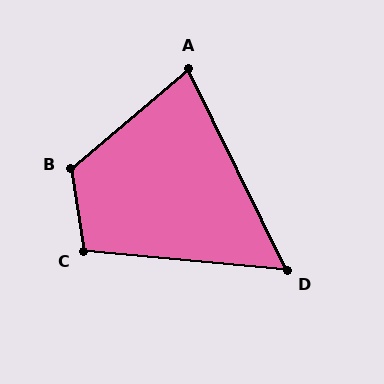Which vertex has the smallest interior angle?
D, at approximately 58 degrees.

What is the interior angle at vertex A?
Approximately 76 degrees (acute).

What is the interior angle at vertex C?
Approximately 104 degrees (obtuse).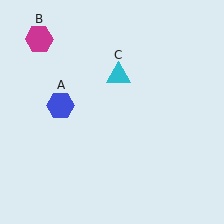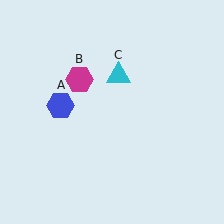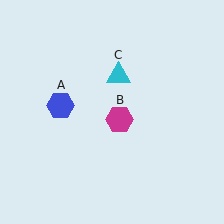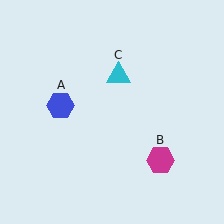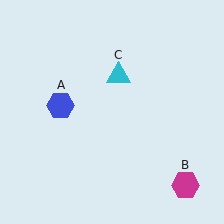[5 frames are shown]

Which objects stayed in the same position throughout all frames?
Blue hexagon (object A) and cyan triangle (object C) remained stationary.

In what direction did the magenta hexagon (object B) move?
The magenta hexagon (object B) moved down and to the right.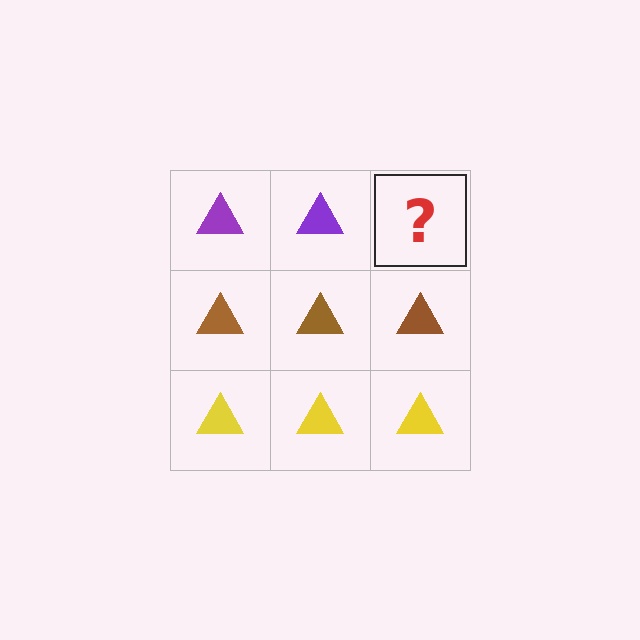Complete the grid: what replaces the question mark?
The question mark should be replaced with a purple triangle.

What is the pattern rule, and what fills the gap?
The rule is that each row has a consistent color. The gap should be filled with a purple triangle.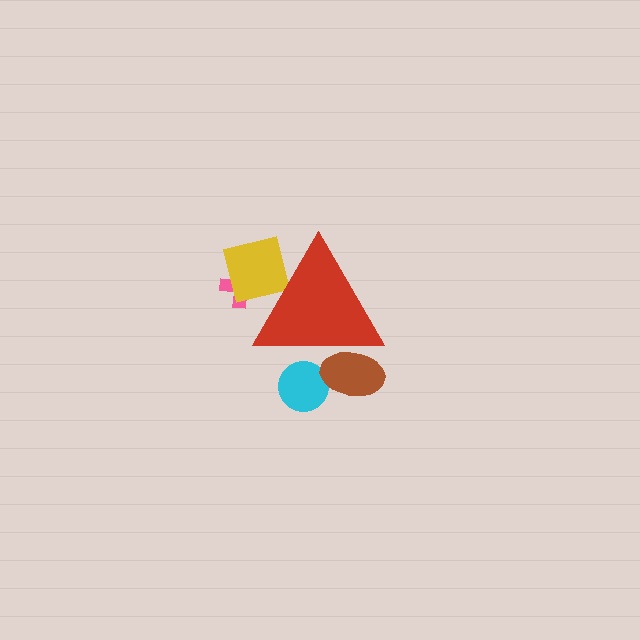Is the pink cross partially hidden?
Yes, the pink cross is partially hidden behind the red triangle.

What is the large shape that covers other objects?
A red triangle.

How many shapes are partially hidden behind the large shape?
4 shapes are partially hidden.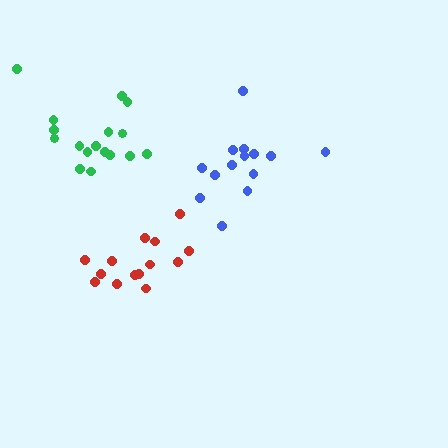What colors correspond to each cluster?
The clusters are colored: blue, red, green.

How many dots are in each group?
Group 1: 14 dots, Group 2: 14 dots, Group 3: 17 dots (45 total).